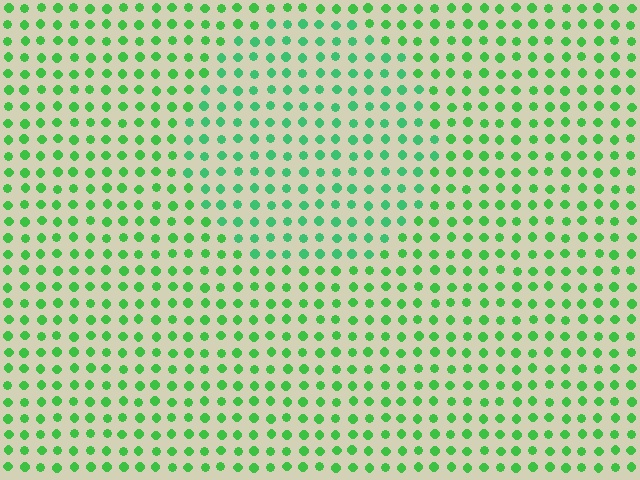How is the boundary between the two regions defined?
The boundary is defined purely by a slight shift in hue (about 20 degrees). Spacing, size, and orientation are identical on both sides.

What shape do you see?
I see a circle.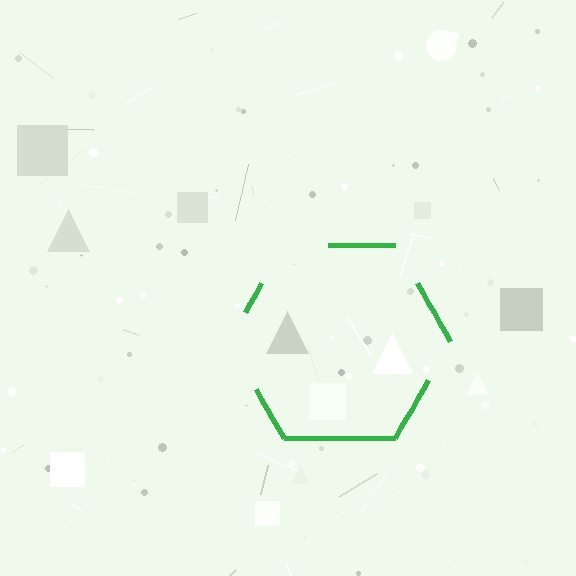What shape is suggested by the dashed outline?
The dashed outline suggests a hexagon.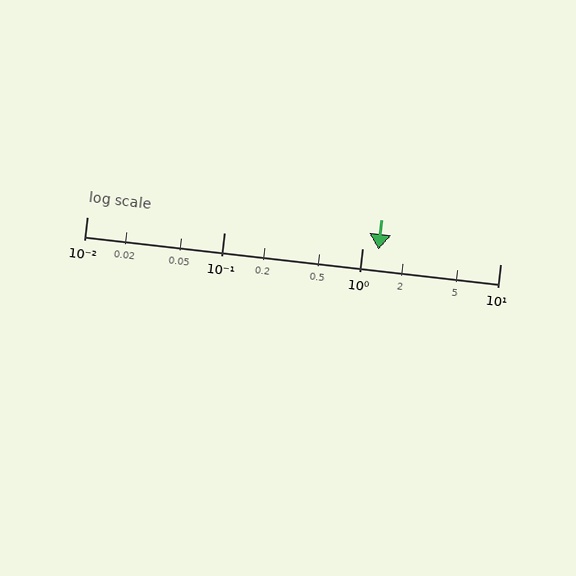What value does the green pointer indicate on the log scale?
The pointer indicates approximately 1.3.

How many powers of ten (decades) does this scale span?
The scale spans 3 decades, from 0.01 to 10.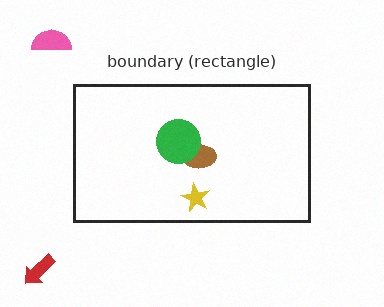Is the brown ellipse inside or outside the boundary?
Inside.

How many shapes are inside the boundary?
3 inside, 2 outside.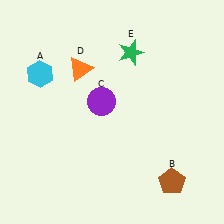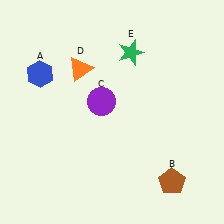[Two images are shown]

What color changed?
The hexagon (A) changed from cyan in Image 1 to blue in Image 2.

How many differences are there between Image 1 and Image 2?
There is 1 difference between the two images.